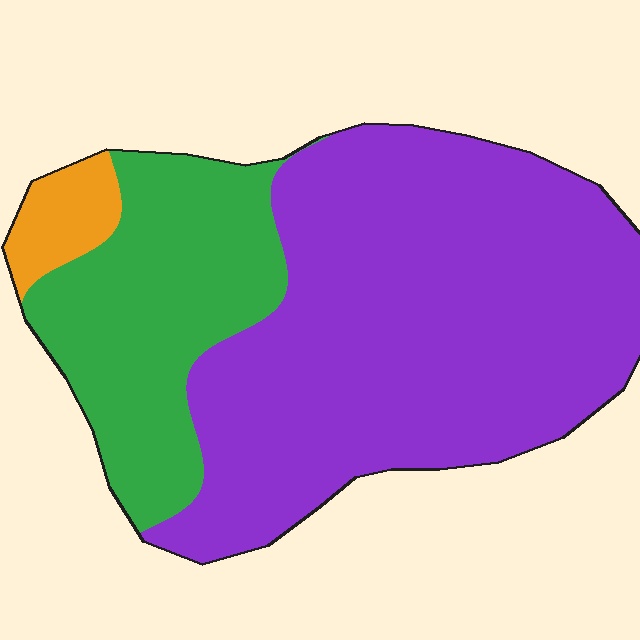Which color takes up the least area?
Orange, at roughly 5%.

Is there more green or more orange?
Green.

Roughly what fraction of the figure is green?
Green covers 28% of the figure.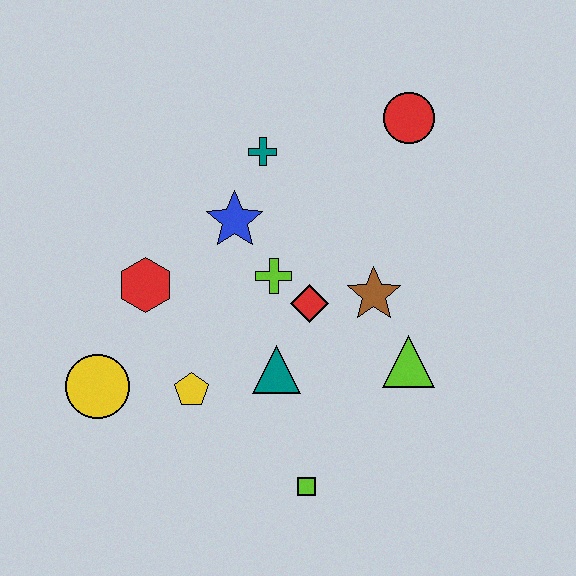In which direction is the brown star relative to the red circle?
The brown star is below the red circle.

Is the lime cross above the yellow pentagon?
Yes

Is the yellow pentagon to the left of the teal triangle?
Yes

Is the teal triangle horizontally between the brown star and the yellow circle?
Yes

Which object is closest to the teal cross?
The blue star is closest to the teal cross.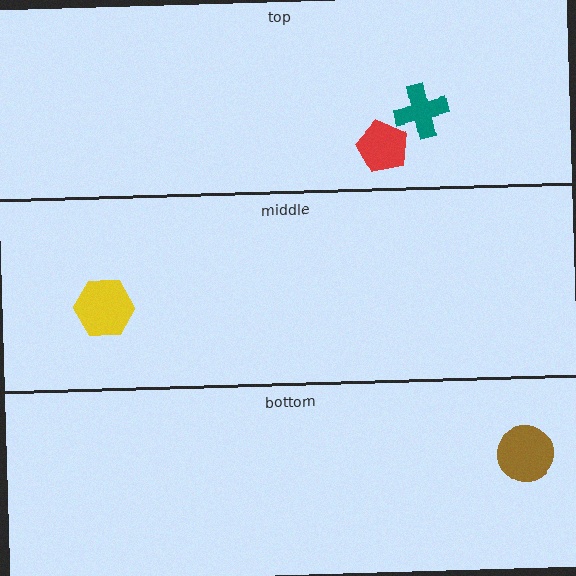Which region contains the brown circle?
The bottom region.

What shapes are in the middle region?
The yellow hexagon.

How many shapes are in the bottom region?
1.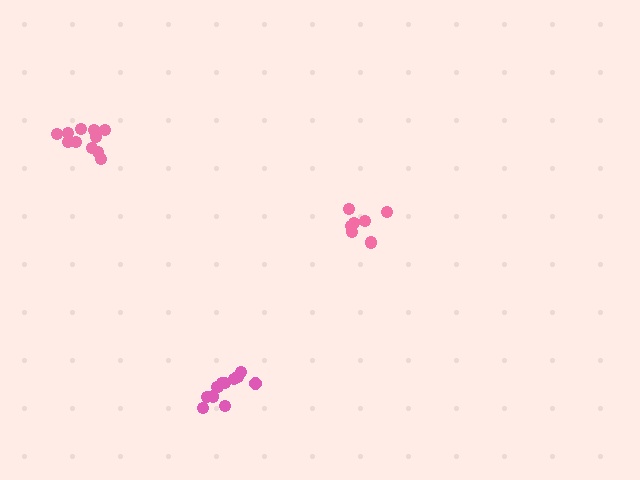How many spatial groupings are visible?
There are 3 spatial groupings.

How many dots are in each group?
Group 1: 11 dots, Group 2: 7 dots, Group 3: 12 dots (30 total).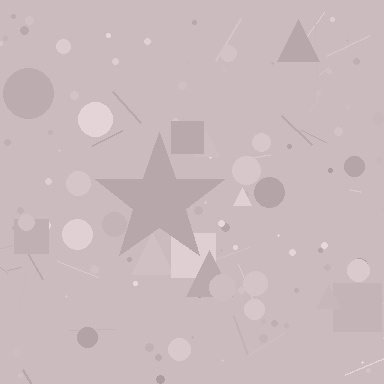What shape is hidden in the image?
A star is hidden in the image.